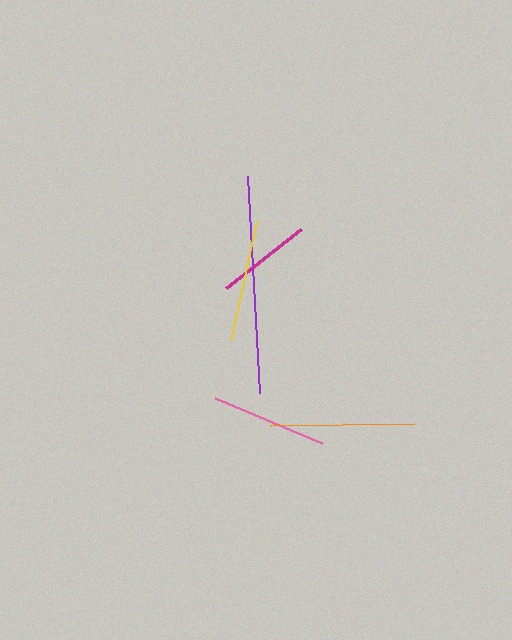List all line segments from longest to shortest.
From longest to shortest: purple, orange, yellow, pink, magenta.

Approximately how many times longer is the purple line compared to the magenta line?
The purple line is approximately 2.3 times the length of the magenta line.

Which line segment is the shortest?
The magenta line is the shortest at approximately 95 pixels.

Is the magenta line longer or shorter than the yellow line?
The yellow line is longer than the magenta line.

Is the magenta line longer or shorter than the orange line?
The orange line is longer than the magenta line.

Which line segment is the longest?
The purple line is the longest at approximately 217 pixels.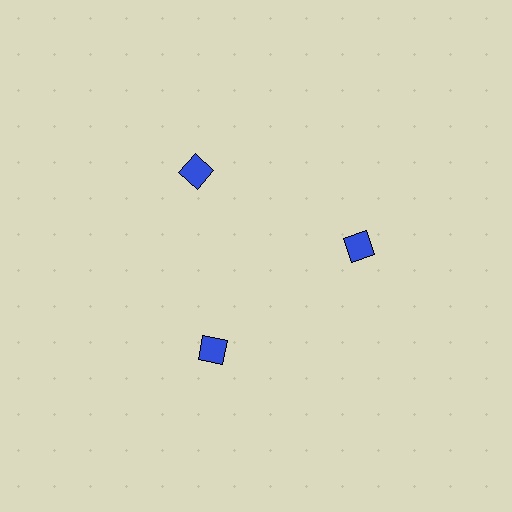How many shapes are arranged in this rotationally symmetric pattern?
There are 3 shapes, arranged in 3 groups of 1.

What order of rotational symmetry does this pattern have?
This pattern has 3-fold rotational symmetry.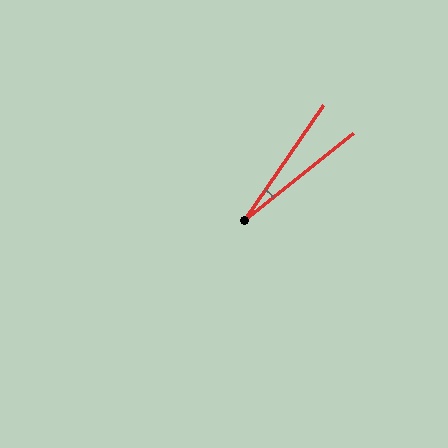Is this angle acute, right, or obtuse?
It is acute.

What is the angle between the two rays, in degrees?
Approximately 17 degrees.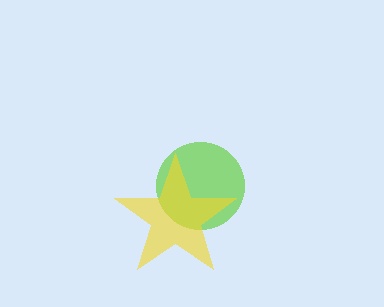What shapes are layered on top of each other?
The layered shapes are: a lime circle, a yellow star.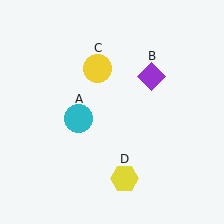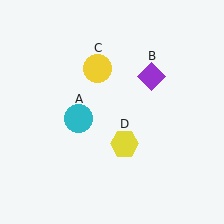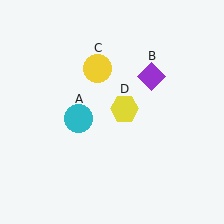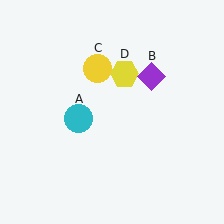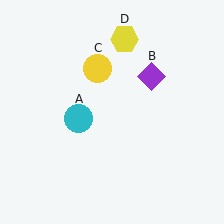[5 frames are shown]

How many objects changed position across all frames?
1 object changed position: yellow hexagon (object D).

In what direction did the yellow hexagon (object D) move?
The yellow hexagon (object D) moved up.